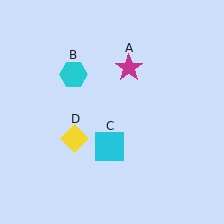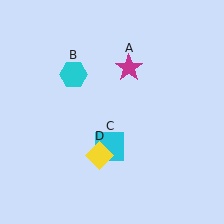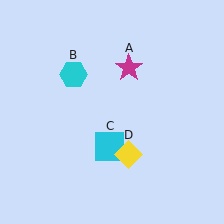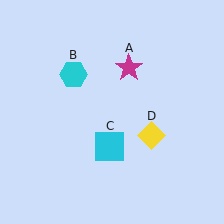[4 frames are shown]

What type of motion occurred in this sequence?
The yellow diamond (object D) rotated counterclockwise around the center of the scene.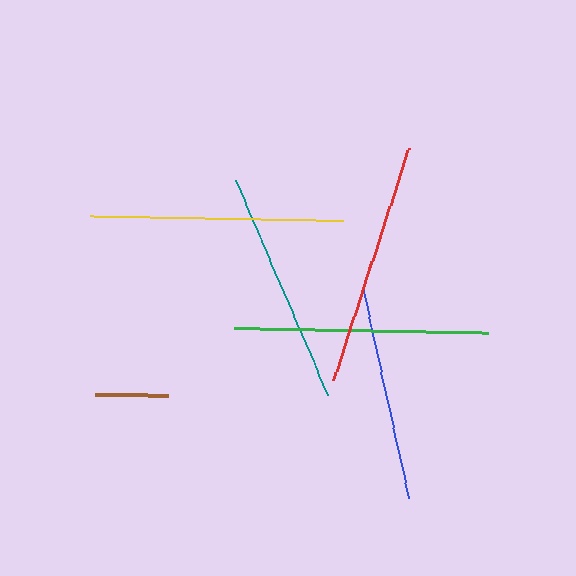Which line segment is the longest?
The green line is the longest at approximately 254 pixels.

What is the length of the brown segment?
The brown segment is approximately 73 pixels long.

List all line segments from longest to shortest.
From longest to shortest: green, yellow, red, teal, blue, brown.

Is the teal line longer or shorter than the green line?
The green line is longer than the teal line.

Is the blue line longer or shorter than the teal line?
The teal line is longer than the blue line.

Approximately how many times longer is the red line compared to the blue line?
The red line is approximately 1.1 times the length of the blue line.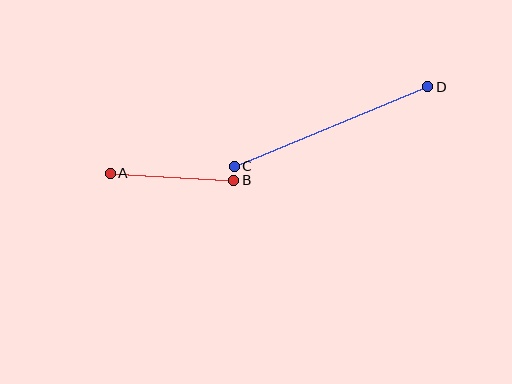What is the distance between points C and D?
The distance is approximately 209 pixels.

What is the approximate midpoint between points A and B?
The midpoint is at approximately (172, 177) pixels.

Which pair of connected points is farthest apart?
Points C and D are farthest apart.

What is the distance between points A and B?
The distance is approximately 124 pixels.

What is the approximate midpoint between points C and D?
The midpoint is at approximately (331, 126) pixels.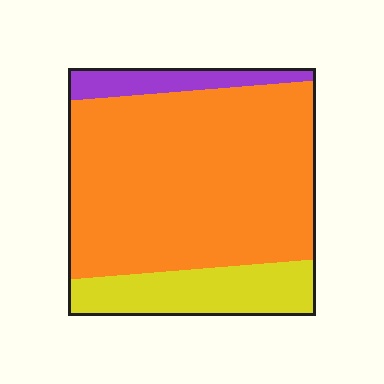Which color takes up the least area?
Purple, at roughly 10%.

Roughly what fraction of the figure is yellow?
Yellow covers roughly 20% of the figure.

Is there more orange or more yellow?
Orange.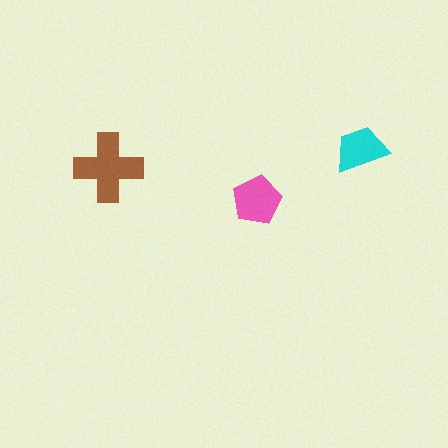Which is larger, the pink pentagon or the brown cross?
The brown cross.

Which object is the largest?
The brown cross.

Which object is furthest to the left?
The brown cross is leftmost.